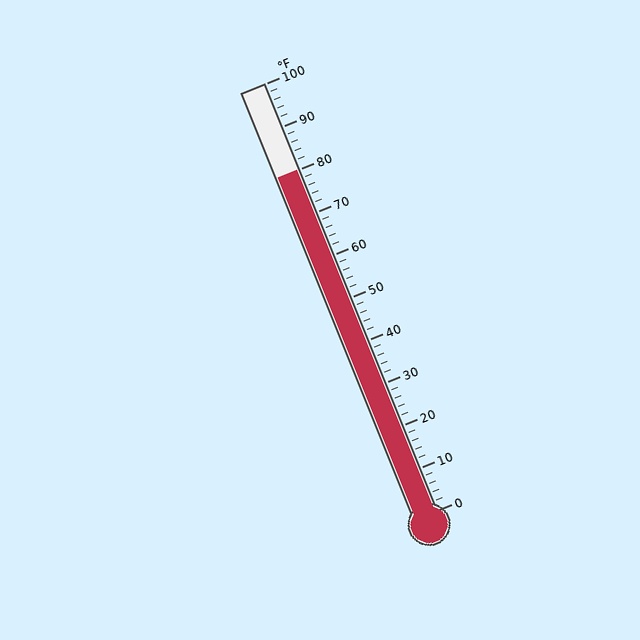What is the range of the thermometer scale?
The thermometer scale ranges from 0°F to 100°F.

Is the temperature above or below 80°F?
The temperature is at 80°F.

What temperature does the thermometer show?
The thermometer shows approximately 80°F.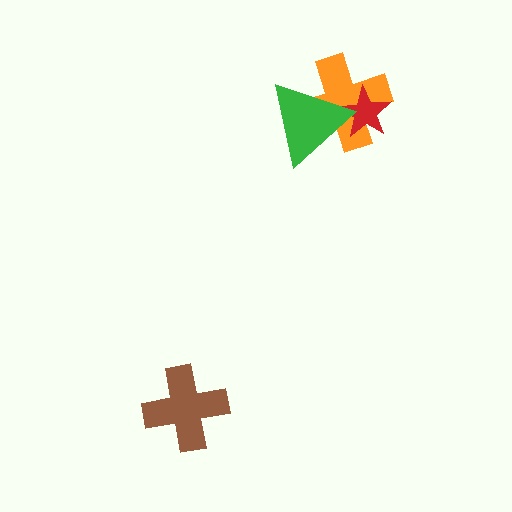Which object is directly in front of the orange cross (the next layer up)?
The red star is directly in front of the orange cross.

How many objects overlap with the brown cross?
0 objects overlap with the brown cross.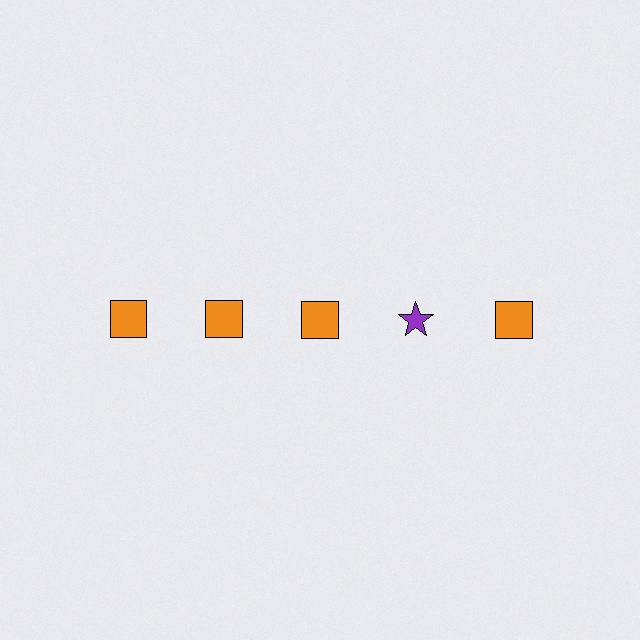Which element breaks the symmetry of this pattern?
The purple star in the top row, second from right column breaks the symmetry. All other shapes are orange squares.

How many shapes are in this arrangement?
There are 5 shapes arranged in a grid pattern.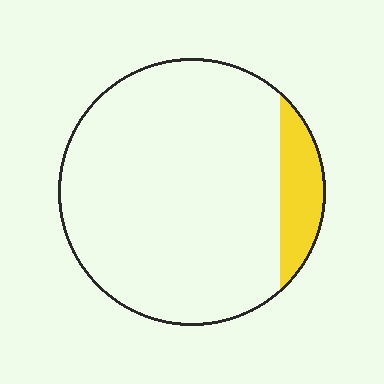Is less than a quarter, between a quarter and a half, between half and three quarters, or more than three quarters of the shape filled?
Less than a quarter.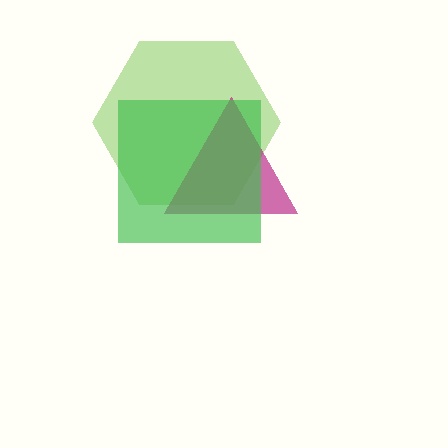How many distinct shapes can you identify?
There are 3 distinct shapes: a lime hexagon, a magenta triangle, a green square.